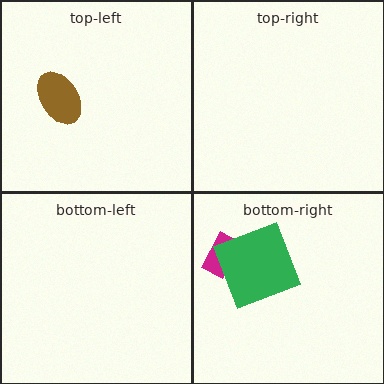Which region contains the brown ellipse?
The top-left region.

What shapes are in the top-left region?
The brown ellipse.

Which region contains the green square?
The bottom-right region.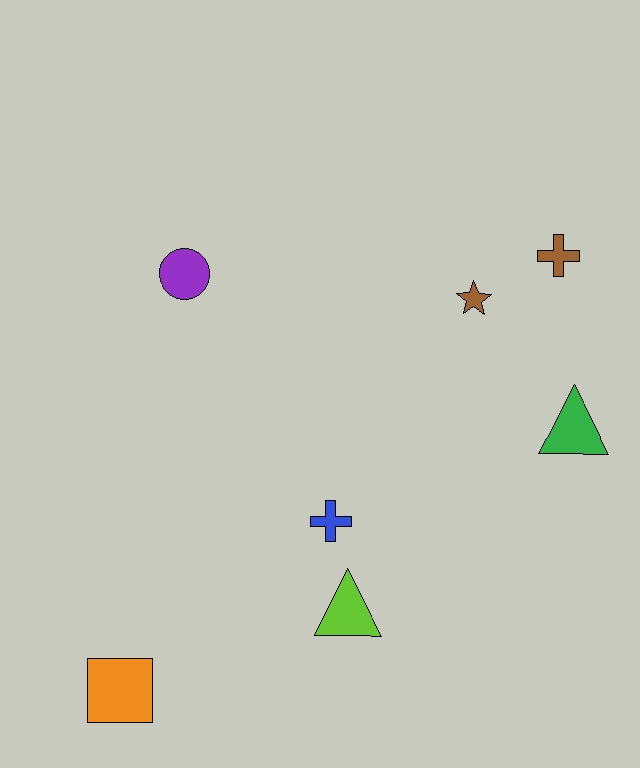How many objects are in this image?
There are 7 objects.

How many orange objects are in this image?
There is 1 orange object.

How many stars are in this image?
There is 1 star.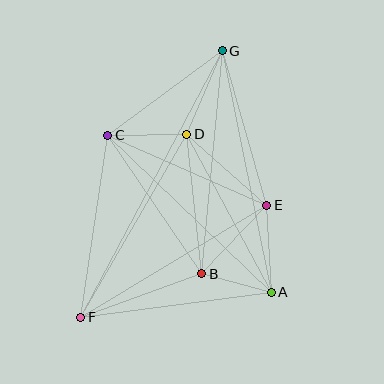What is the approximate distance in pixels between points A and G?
The distance between A and G is approximately 246 pixels.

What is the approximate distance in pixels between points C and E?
The distance between C and E is approximately 174 pixels.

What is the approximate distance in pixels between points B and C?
The distance between B and C is approximately 167 pixels.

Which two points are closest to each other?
Points A and B are closest to each other.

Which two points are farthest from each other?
Points F and G are farthest from each other.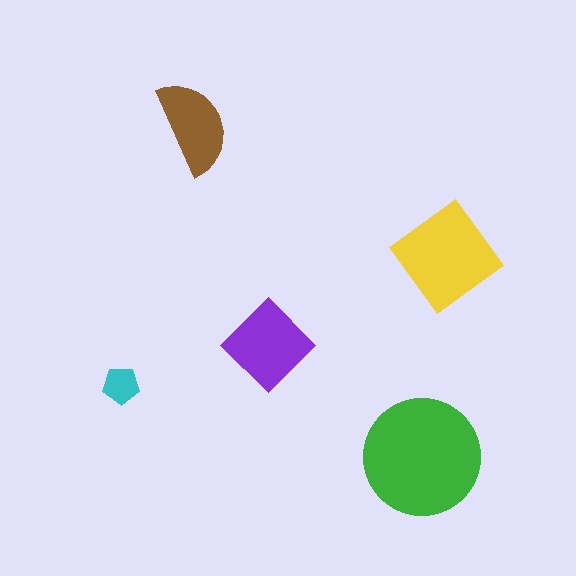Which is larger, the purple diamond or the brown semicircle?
The purple diamond.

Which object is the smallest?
The cyan pentagon.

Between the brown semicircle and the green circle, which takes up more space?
The green circle.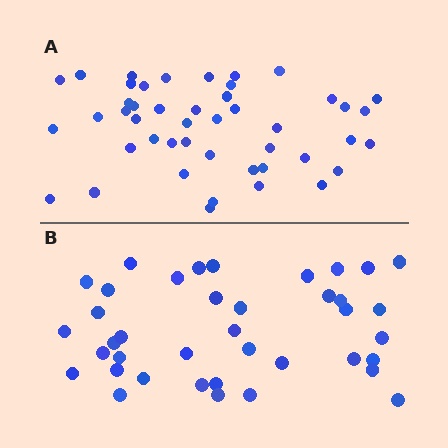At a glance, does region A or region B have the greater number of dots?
Region A (the top region) has more dots.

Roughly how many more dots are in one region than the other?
Region A has roughly 8 or so more dots than region B.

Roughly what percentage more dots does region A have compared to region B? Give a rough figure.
About 20% more.